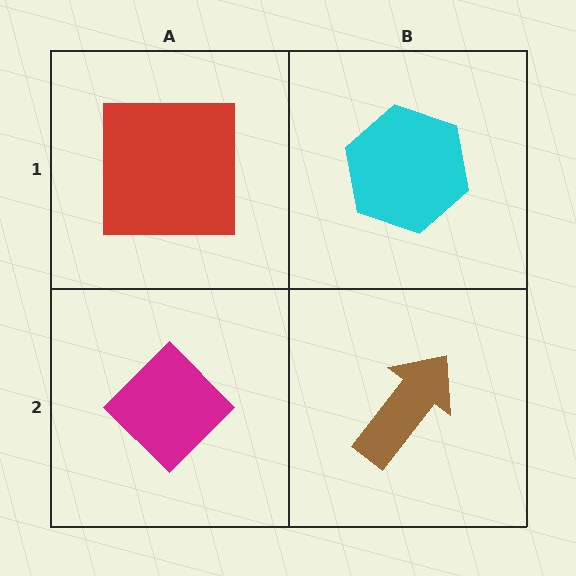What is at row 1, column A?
A red square.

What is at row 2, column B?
A brown arrow.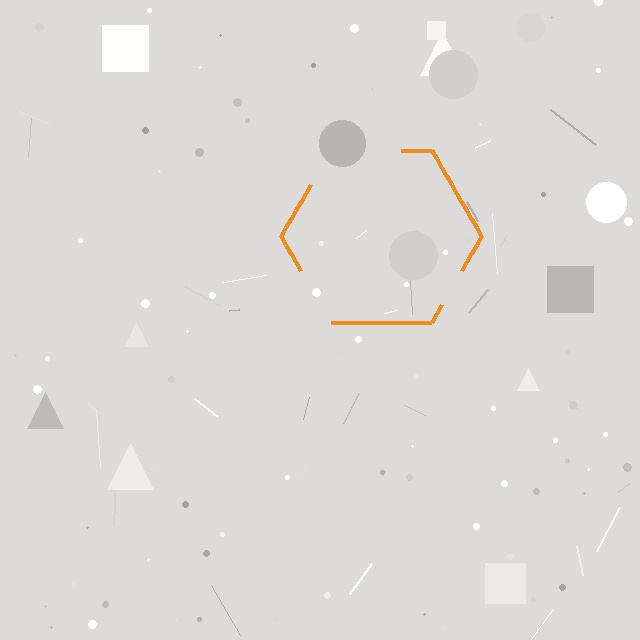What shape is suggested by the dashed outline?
The dashed outline suggests a hexagon.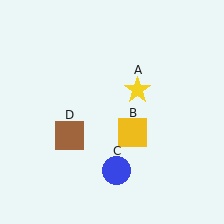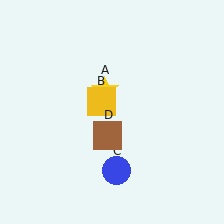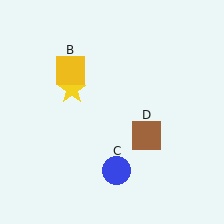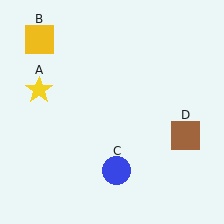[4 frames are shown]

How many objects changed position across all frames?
3 objects changed position: yellow star (object A), yellow square (object B), brown square (object D).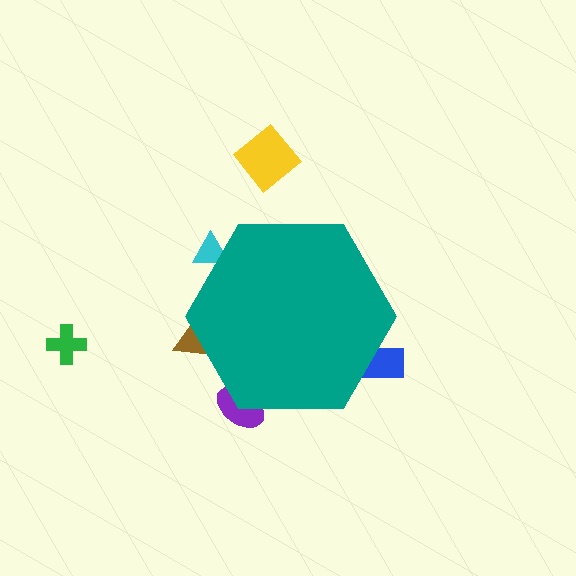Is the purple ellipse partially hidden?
Yes, the purple ellipse is partially hidden behind the teal hexagon.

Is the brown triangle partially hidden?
Yes, the brown triangle is partially hidden behind the teal hexagon.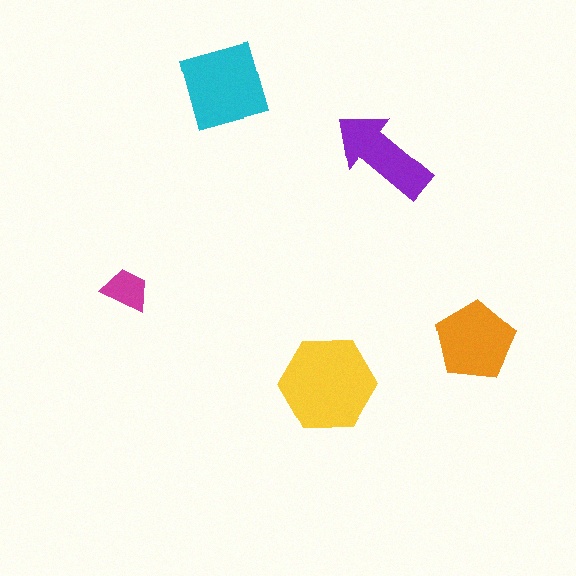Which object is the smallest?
The magenta trapezoid.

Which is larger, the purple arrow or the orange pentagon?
The orange pentagon.